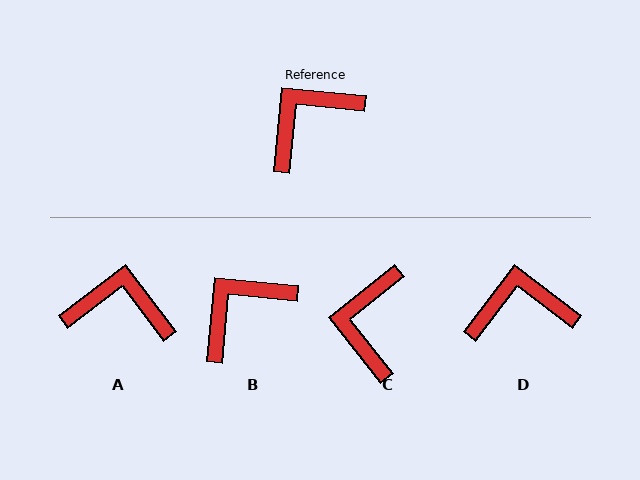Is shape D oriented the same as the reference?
No, it is off by about 32 degrees.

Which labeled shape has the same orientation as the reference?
B.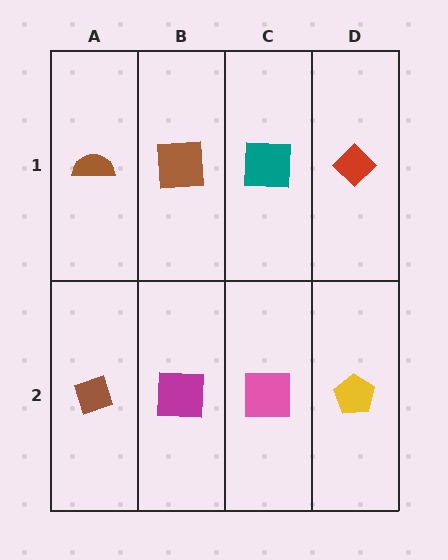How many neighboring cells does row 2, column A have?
2.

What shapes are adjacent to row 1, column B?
A magenta square (row 2, column B), a brown semicircle (row 1, column A), a teal square (row 1, column C).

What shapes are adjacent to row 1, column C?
A pink square (row 2, column C), a brown square (row 1, column B), a red diamond (row 1, column D).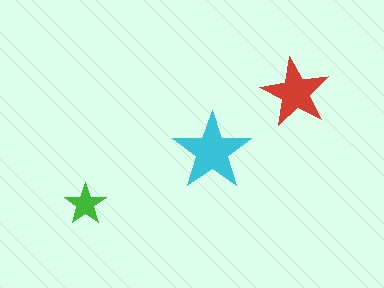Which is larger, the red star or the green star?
The red one.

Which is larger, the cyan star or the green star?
The cyan one.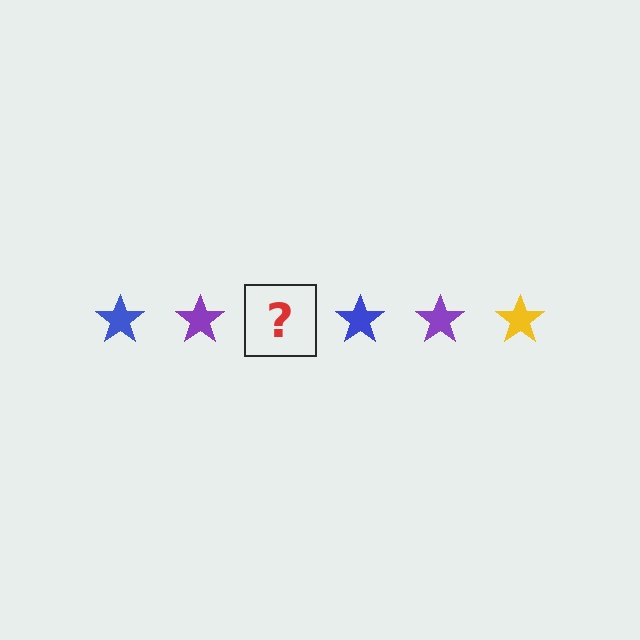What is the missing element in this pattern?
The missing element is a yellow star.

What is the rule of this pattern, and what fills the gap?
The rule is that the pattern cycles through blue, purple, yellow stars. The gap should be filled with a yellow star.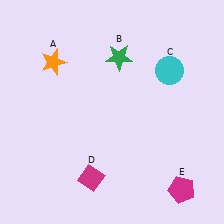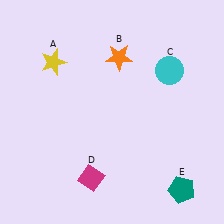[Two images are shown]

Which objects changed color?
A changed from orange to yellow. B changed from green to orange. E changed from magenta to teal.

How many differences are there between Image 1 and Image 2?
There are 3 differences between the two images.